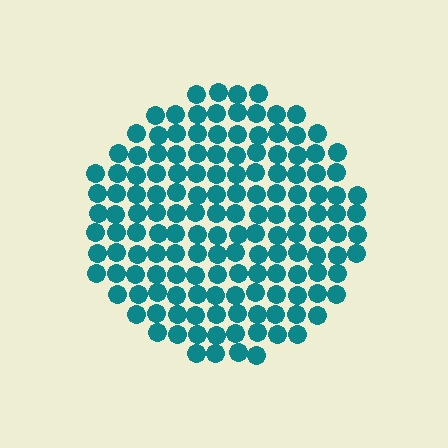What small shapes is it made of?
It is made of small circles.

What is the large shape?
The large shape is a circle.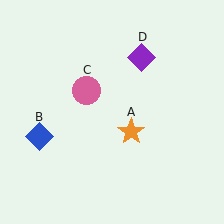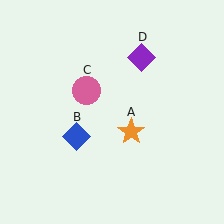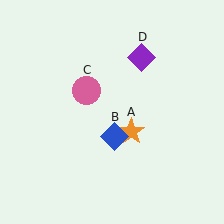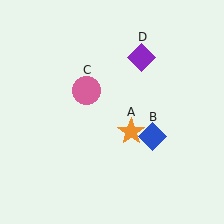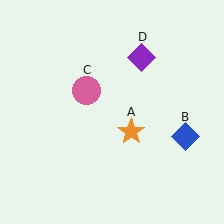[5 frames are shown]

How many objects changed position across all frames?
1 object changed position: blue diamond (object B).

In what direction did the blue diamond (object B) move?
The blue diamond (object B) moved right.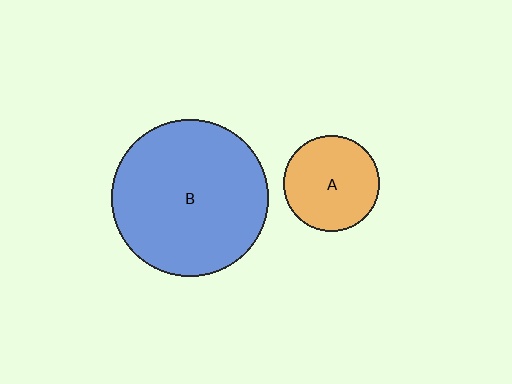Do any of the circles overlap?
No, none of the circles overlap.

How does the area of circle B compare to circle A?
Approximately 2.6 times.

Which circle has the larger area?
Circle B (blue).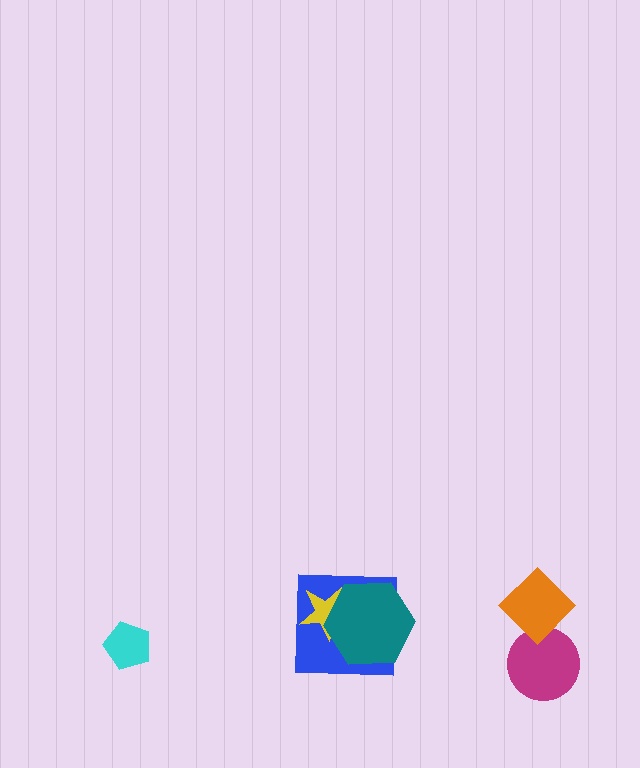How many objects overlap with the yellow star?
2 objects overlap with the yellow star.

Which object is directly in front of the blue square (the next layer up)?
The yellow star is directly in front of the blue square.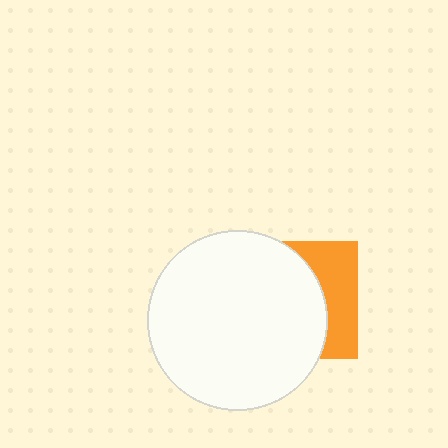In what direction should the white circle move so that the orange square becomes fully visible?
The white circle should move left. That is the shortest direction to clear the overlap and leave the orange square fully visible.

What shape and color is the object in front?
The object in front is a white circle.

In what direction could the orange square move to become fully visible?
The orange square could move right. That would shift it out from behind the white circle entirely.